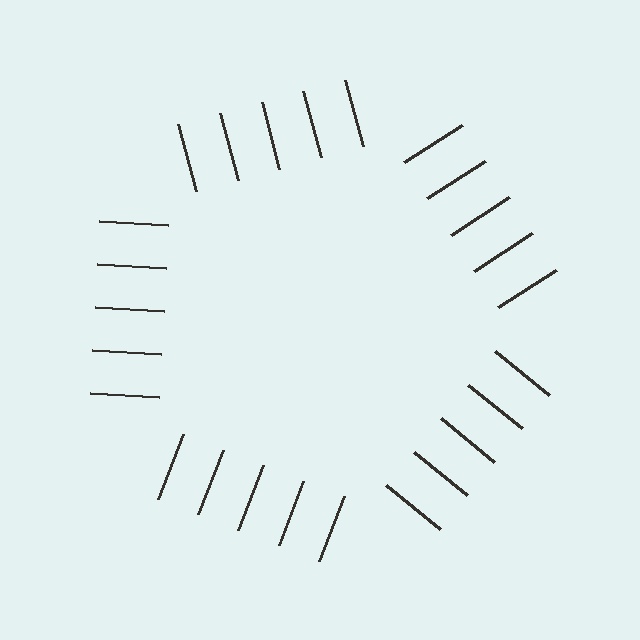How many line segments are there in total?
25 — 5 along each of the 5 edges.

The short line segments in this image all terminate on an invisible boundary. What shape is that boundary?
An illusory pentagon — the line segments terminate on its edges but no continuous stroke is drawn.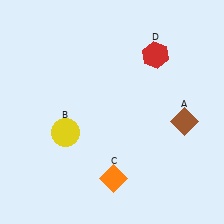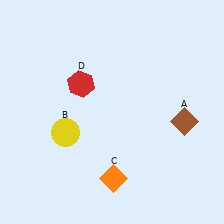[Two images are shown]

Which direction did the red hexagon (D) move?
The red hexagon (D) moved left.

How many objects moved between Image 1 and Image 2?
1 object moved between the two images.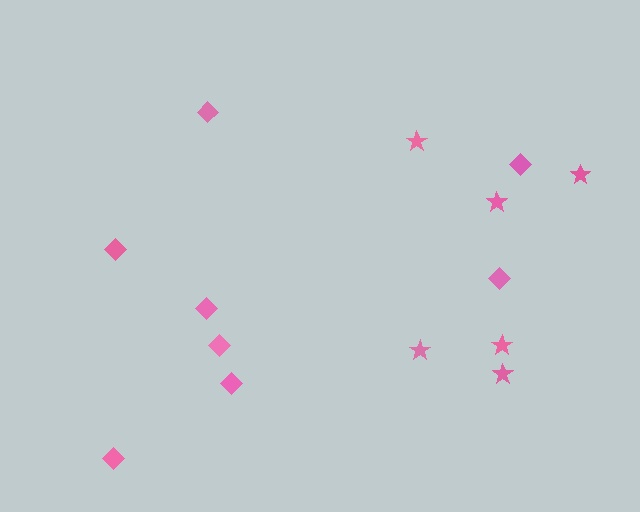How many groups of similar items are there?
There are 2 groups: one group of stars (6) and one group of diamonds (8).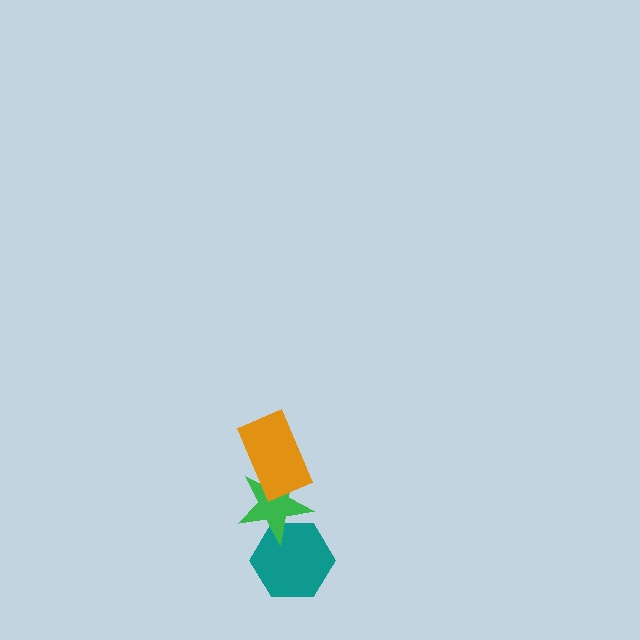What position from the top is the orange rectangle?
The orange rectangle is 1st from the top.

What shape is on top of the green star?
The orange rectangle is on top of the green star.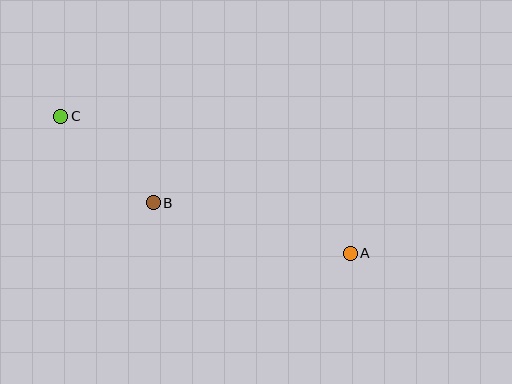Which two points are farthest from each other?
Points A and C are farthest from each other.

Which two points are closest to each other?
Points B and C are closest to each other.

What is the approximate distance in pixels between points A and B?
The distance between A and B is approximately 203 pixels.